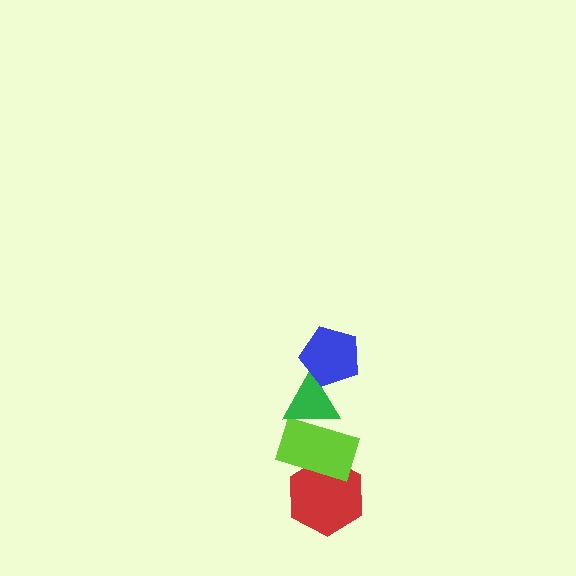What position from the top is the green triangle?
The green triangle is 2nd from the top.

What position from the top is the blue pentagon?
The blue pentagon is 1st from the top.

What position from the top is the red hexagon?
The red hexagon is 4th from the top.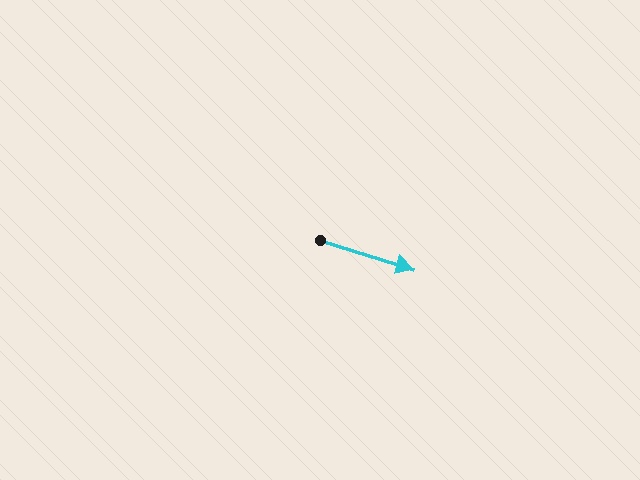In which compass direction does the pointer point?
East.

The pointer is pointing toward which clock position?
Roughly 4 o'clock.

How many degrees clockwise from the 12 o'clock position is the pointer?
Approximately 107 degrees.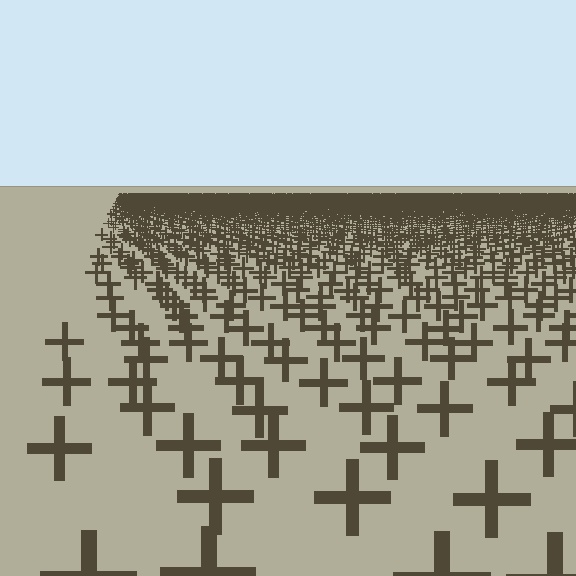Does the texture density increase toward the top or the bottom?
Density increases toward the top.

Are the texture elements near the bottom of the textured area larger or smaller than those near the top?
Larger. Near the bottom, elements are closer to the viewer and appear at a bigger on-screen size.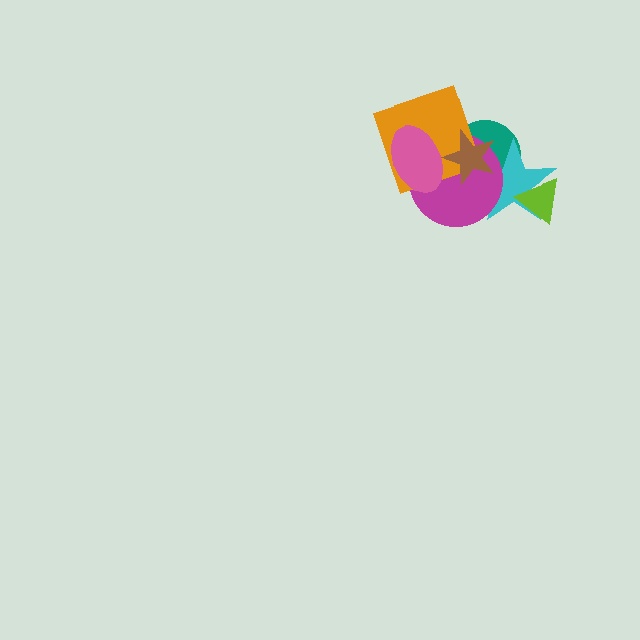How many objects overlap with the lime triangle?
1 object overlaps with the lime triangle.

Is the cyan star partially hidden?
Yes, it is partially covered by another shape.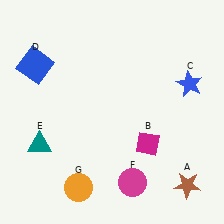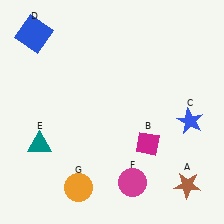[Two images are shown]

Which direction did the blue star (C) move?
The blue star (C) moved down.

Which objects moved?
The objects that moved are: the blue star (C), the blue square (D).